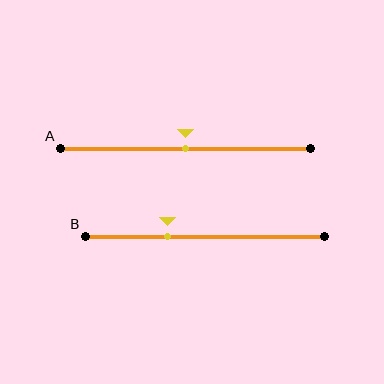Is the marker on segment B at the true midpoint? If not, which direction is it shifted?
No, the marker on segment B is shifted to the left by about 15% of the segment length.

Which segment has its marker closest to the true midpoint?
Segment A has its marker closest to the true midpoint.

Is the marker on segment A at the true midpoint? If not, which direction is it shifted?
Yes, the marker on segment A is at the true midpoint.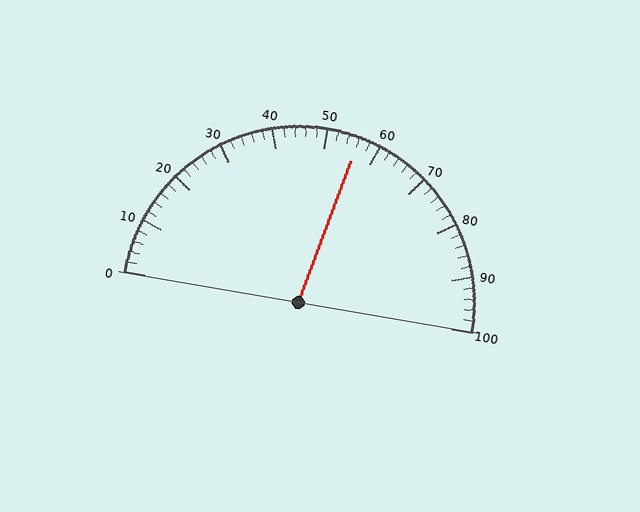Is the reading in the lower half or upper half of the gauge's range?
The reading is in the upper half of the range (0 to 100).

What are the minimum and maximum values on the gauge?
The gauge ranges from 0 to 100.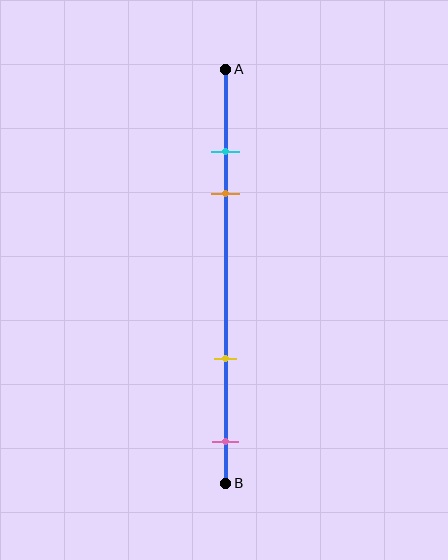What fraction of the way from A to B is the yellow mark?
The yellow mark is approximately 70% (0.7) of the way from A to B.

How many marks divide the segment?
There are 4 marks dividing the segment.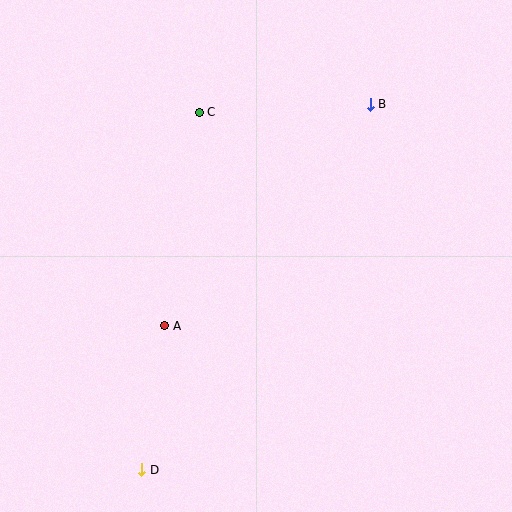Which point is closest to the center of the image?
Point A at (165, 326) is closest to the center.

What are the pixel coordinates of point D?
Point D is at (142, 470).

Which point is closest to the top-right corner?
Point B is closest to the top-right corner.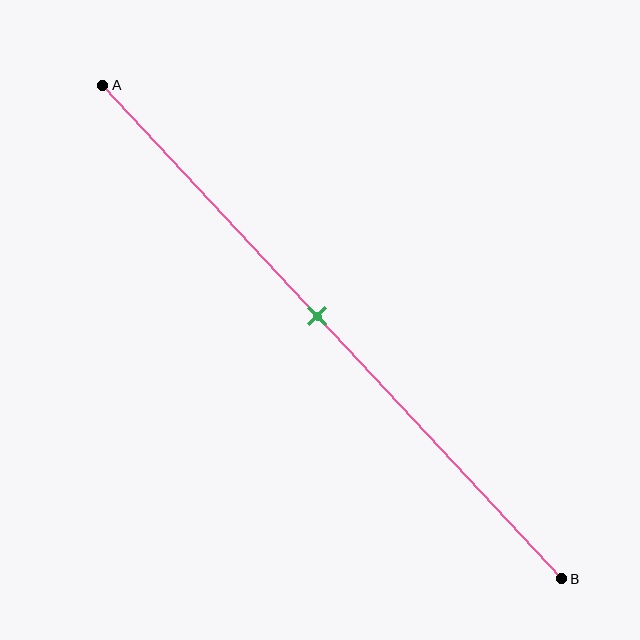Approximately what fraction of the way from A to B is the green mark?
The green mark is approximately 45% of the way from A to B.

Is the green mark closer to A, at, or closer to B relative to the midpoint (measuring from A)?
The green mark is closer to point A than the midpoint of segment AB.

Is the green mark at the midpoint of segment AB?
No, the mark is at about 45% from A, not at the 50% midpoint.